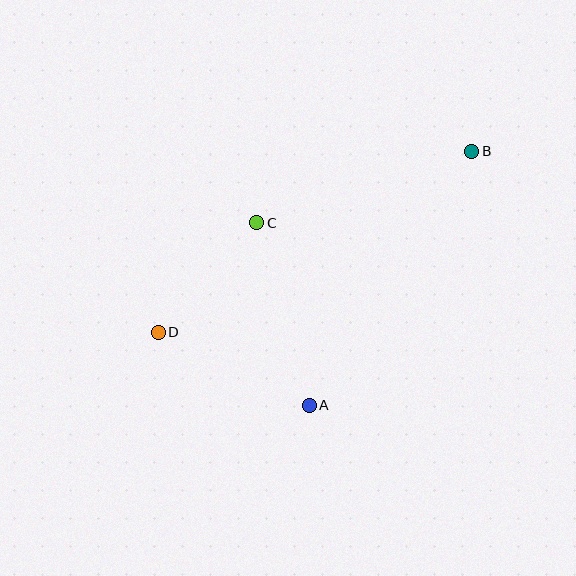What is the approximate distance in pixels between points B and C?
The distance between B and C is approximately 227 pixels.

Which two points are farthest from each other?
Points B and D are farthest from each other.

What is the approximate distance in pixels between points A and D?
The distance between A and D is approximately 168 pixels.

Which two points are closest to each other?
Points C and D are closest to each other.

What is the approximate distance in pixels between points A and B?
The distance between A and B is approximately 301 pixels.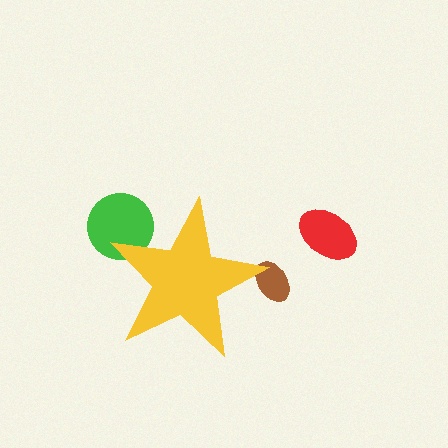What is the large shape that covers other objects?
A yellow star.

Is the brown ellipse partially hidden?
Yes, the brown ellipse is partially hidden behind the yellow star.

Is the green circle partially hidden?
Yes, the green circle is partially hidden behind the yellow star.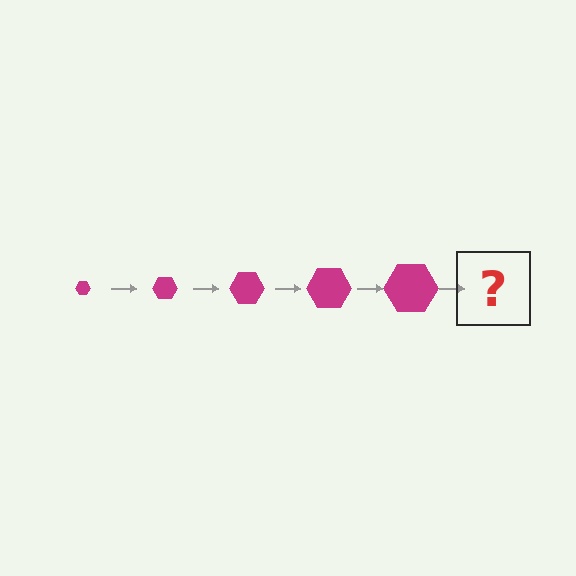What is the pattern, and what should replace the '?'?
The pattern is that the hexagon gets progressively larger each step. The '?' should be a magenta hexagon, larger than the previous one.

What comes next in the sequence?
The next element should be a magenta hexagon, larger than the previous one.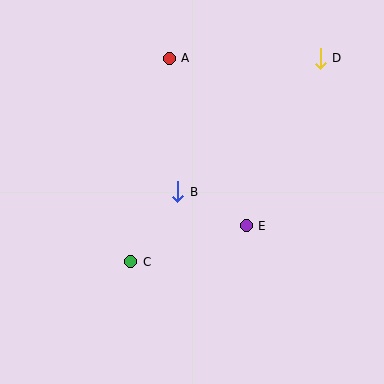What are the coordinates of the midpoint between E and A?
The midpoint between E and A is at (208, 142).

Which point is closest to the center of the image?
Point B at (178, 192) is closest to the center.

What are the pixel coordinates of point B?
Point B is at (178, 192).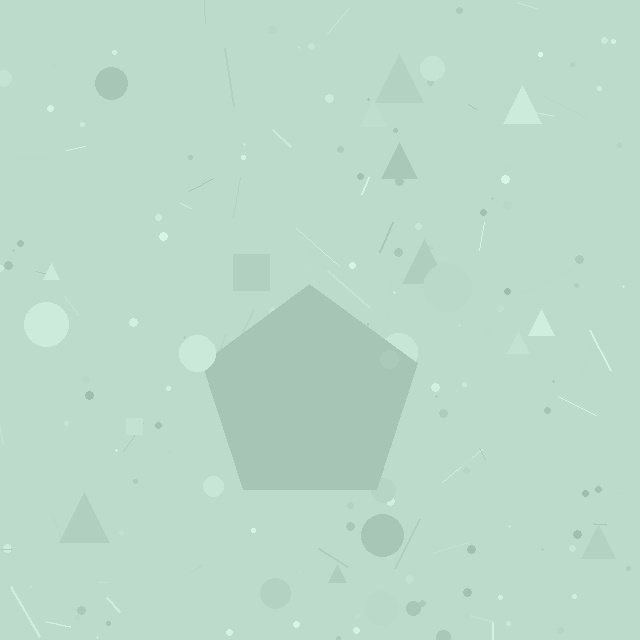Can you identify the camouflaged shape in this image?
The camouflaged shape is a pentagon.